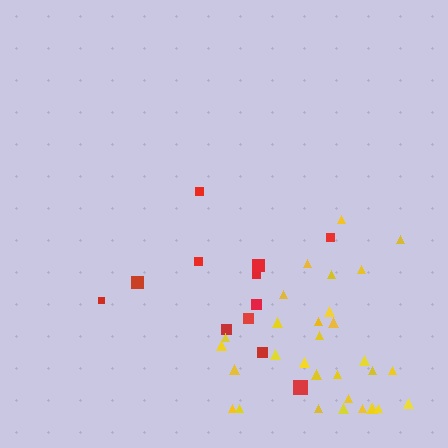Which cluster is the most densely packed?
Yellow.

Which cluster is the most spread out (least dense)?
Red.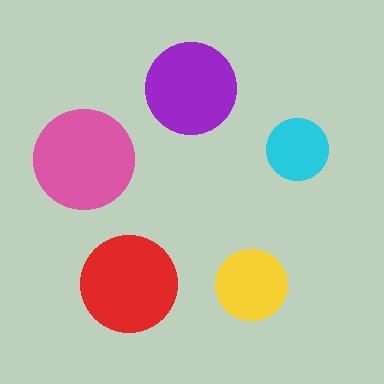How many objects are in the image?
There are 5 objects in the image.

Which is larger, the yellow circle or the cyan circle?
The yellow one.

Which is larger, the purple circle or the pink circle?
The pink one.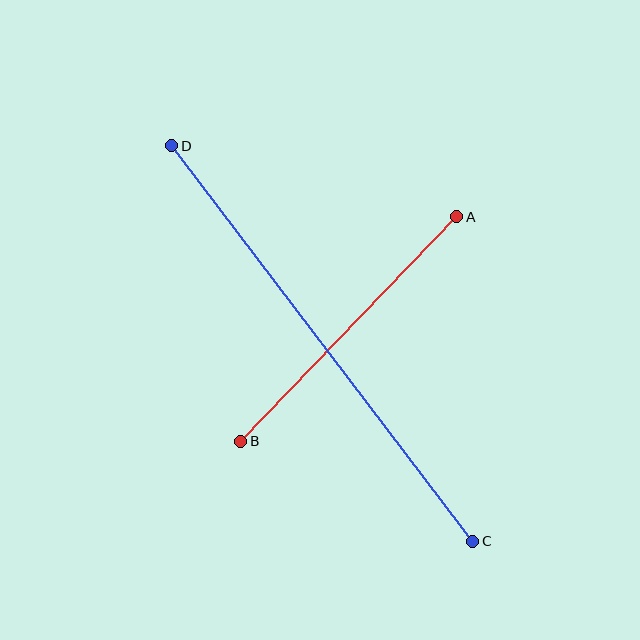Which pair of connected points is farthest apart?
Points C and D are farthest apart.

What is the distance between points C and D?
The distance is approximately 497 pixels.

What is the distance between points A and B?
The distance is approximately 311 pixels.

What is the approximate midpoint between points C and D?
The midpoint is at approximately (322, 343) pixels.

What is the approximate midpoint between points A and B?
The midpoint is at approximately (349, 329) pixels.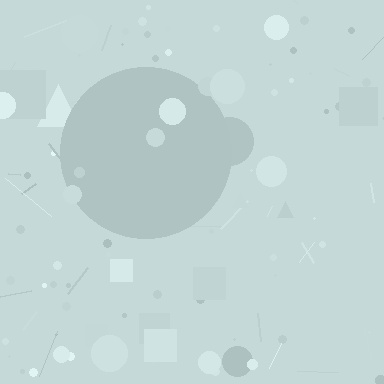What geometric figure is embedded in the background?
A circle is embedded in the background.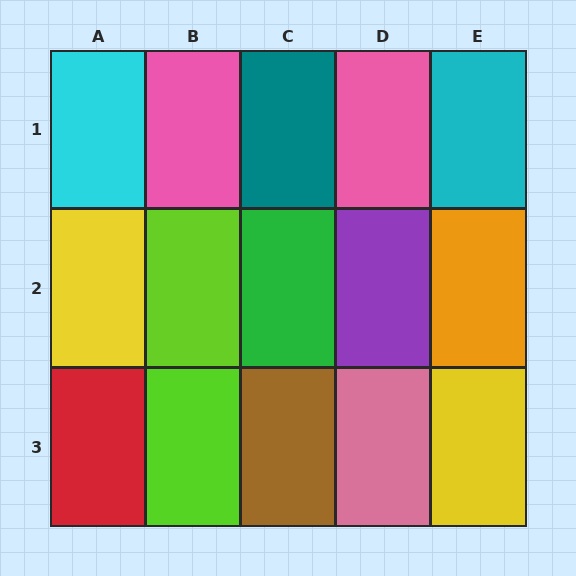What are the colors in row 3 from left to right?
Red, lime, brown, pink, yellow.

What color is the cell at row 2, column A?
Yellow.